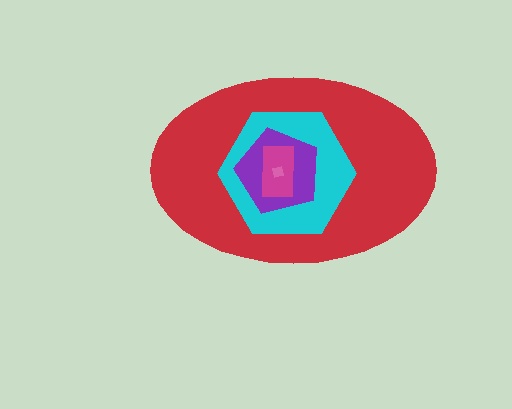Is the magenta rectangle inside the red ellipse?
Yes.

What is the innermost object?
The pink square.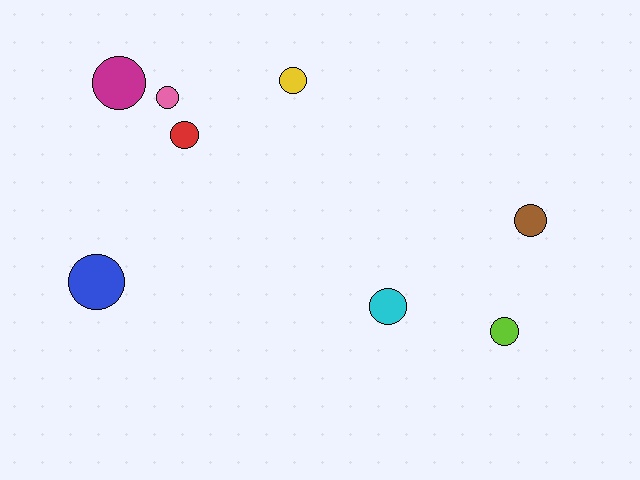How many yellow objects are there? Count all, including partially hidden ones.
There is 1 yellow object.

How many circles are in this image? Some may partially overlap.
There are 8 circles.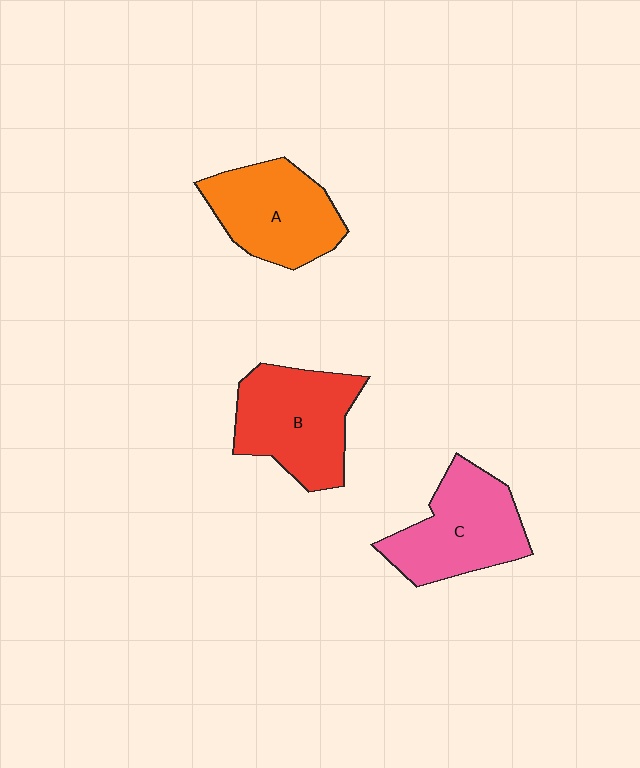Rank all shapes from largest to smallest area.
From largest to smallest: B (red), C (pink), A (orange).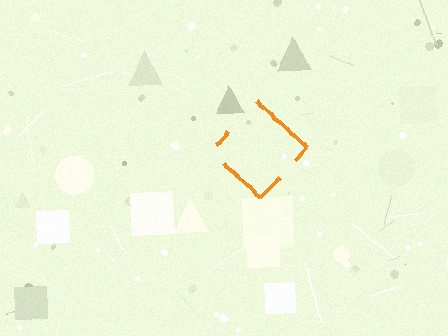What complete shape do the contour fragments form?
The contour fragments form a diamond.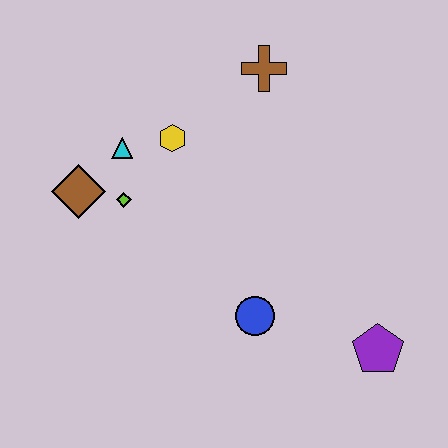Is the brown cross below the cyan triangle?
No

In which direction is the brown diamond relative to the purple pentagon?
The brown diamond is to the left of the purple pentagon.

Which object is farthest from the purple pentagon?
The brown diamond is farthest from the purple pentagon.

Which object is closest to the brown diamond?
The lime diamond is closest to the brown diamond.